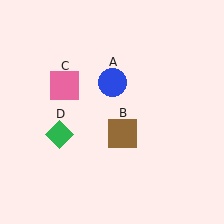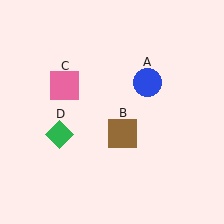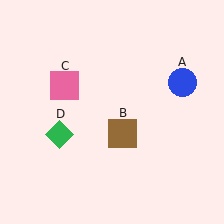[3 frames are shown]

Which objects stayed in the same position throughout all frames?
Brown square (object B) and pink square (object C) and green diamond (object D) remained stationary.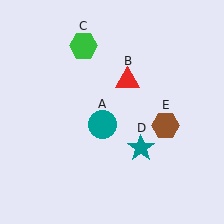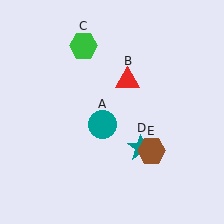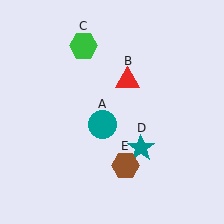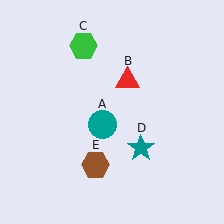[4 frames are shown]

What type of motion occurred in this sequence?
The brown hexagon (object E) rotated clockwise around the center of the scene.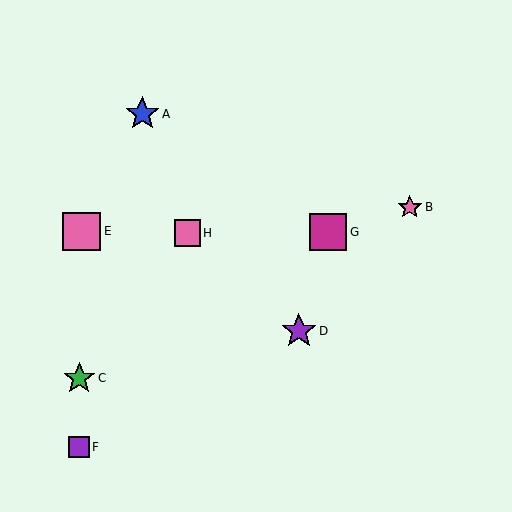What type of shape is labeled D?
Shape D is a purple star.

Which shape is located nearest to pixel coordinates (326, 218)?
The magenta square (labeled G) at (328, 232) is nearest to that location.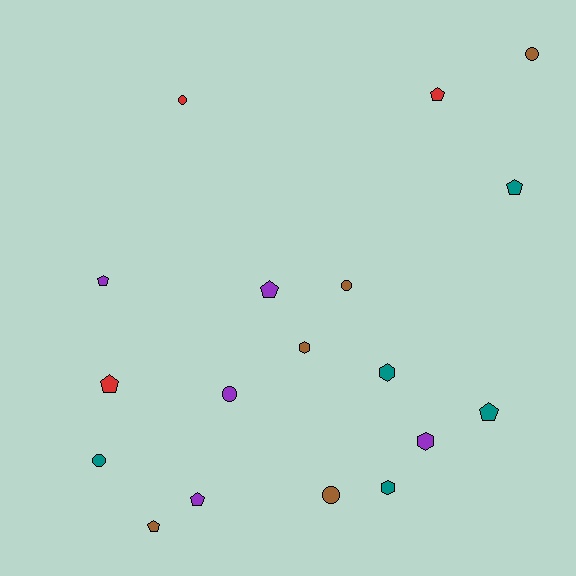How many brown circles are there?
There are 3 brown circles.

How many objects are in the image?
There are 18 objects.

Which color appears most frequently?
Teal, with 5 objects.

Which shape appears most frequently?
Pentagon, with 8 objects.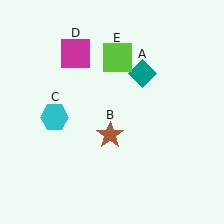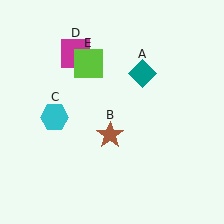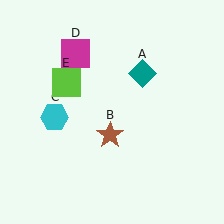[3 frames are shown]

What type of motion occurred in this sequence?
The lime square (object E) rotated counterclockwise around the center of the scene.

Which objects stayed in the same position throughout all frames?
Teal diamond (object A) and brown star (object B) and cyan hexagon (object C) and magenta square (object D) remained stationary.